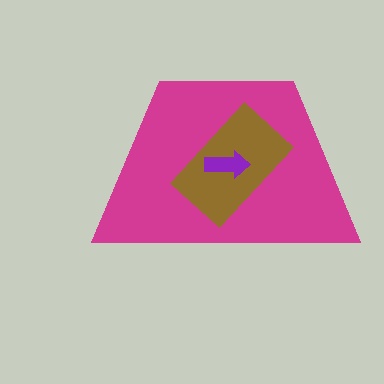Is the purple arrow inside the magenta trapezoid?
Yes.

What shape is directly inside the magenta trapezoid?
The brown rectangle.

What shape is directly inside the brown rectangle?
The purple arrow.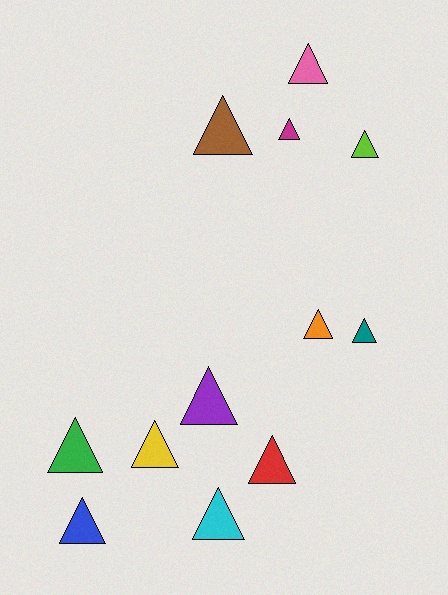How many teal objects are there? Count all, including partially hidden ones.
There is 1 teal object.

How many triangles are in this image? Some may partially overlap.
There are 12 triangles.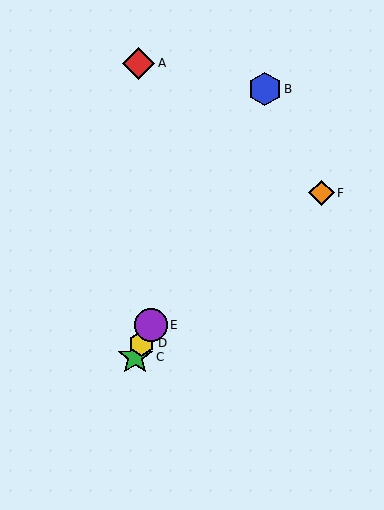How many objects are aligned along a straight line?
4 objects (B, C, D, E) are aligned along a straight line.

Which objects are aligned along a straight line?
Objects B, C, D, E are aligned along a straight line.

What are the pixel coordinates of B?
Object B is at (265, 89).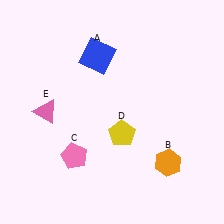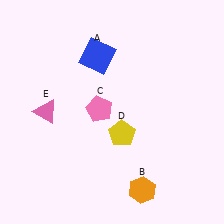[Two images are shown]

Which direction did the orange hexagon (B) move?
The orange hexagon (B) moved down.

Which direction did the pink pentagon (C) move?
The pink pentagon (C) moved up.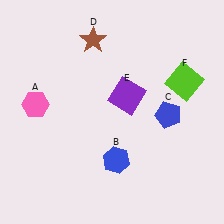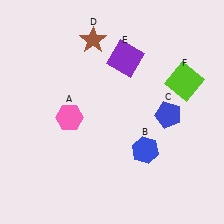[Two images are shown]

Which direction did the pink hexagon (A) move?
The pink hexagon (A) moved right.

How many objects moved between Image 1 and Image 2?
3 objects moved between the two images.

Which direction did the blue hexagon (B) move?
The blue hexagon (B) moved right.